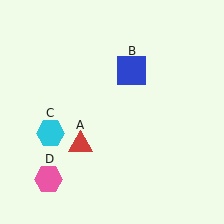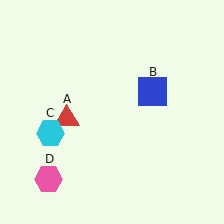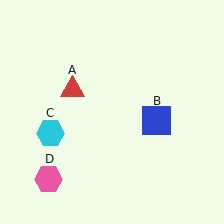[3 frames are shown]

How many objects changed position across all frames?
2 objects changed position: red triangle (object A), blue square (object B).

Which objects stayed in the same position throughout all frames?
Cyan hexagon (object C) and pink hexagon (object D) remained stationary.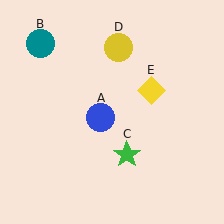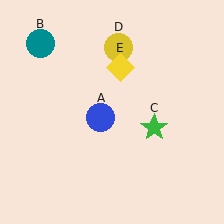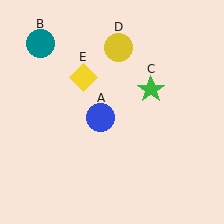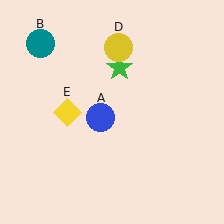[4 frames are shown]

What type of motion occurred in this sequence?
The green star (object C), yellow diamond (object E) rotated counterclockwise around the center of the scene.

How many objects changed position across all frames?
2 objects changed position: green star (object C), yellow diamond (object E).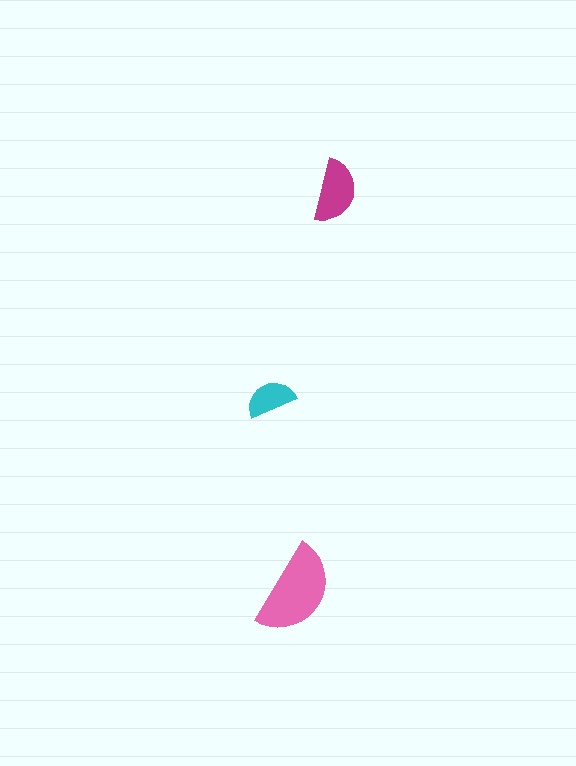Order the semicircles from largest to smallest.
the pink one, the magenta one, the cyan one.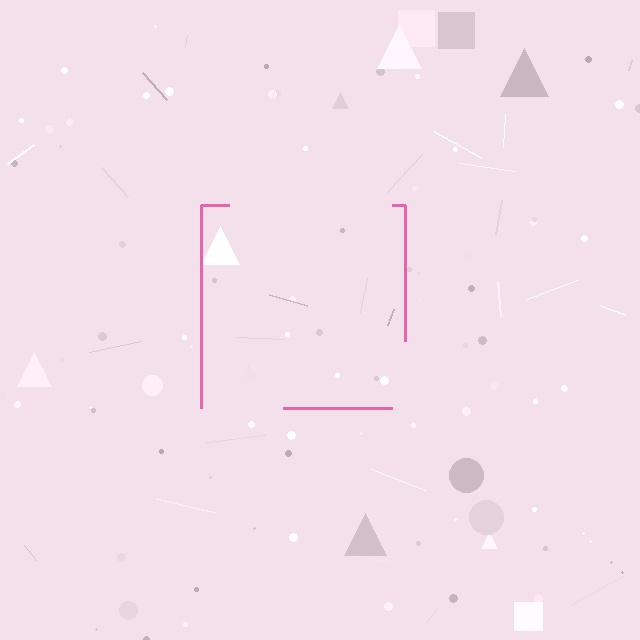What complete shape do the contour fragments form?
The contour fragments form a square.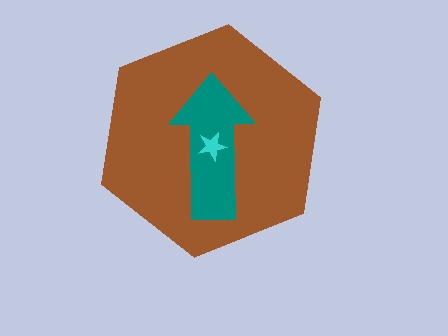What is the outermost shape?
The brown hexagon.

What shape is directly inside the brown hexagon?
The teal arrow.